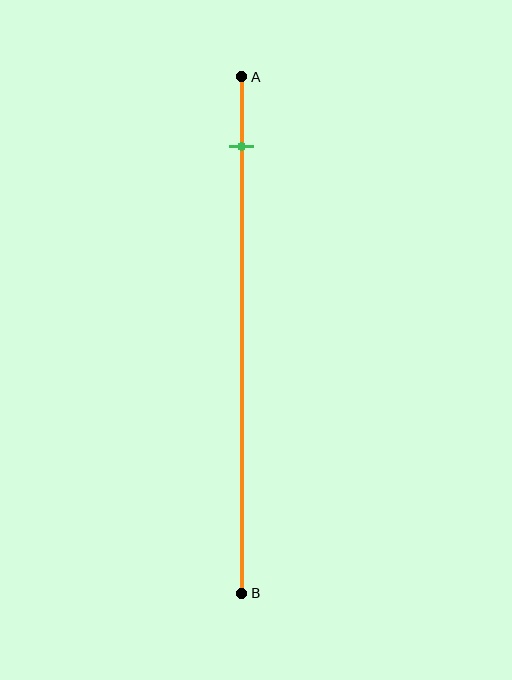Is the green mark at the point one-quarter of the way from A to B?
No, the mark is at about 15% from A, not at the 25% one-quarter point.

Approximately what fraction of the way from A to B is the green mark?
The green mark is approximately 15% of the way from A to B.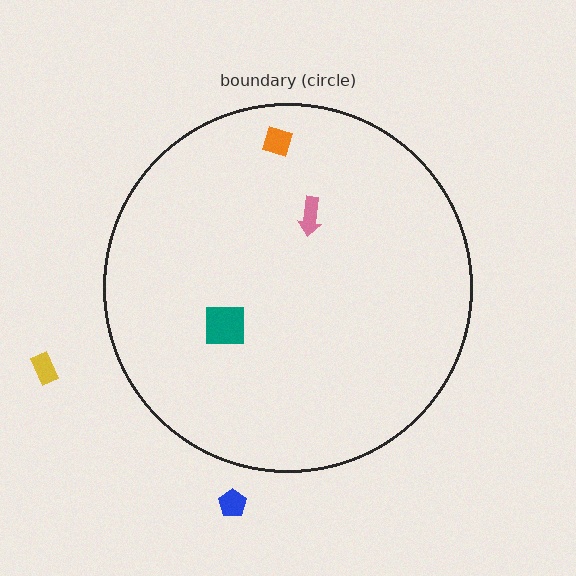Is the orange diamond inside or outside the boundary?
Inside.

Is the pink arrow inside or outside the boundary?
Inside.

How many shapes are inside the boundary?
3 inside, 2 outside.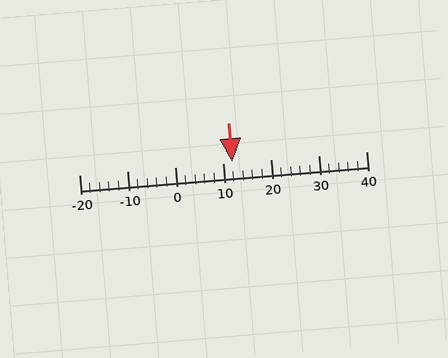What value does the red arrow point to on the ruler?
The red arrow points to approximately 12.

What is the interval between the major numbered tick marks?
The major tick marks are spaced 10 units apart.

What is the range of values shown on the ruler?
The ruler shows values from -20 to 40.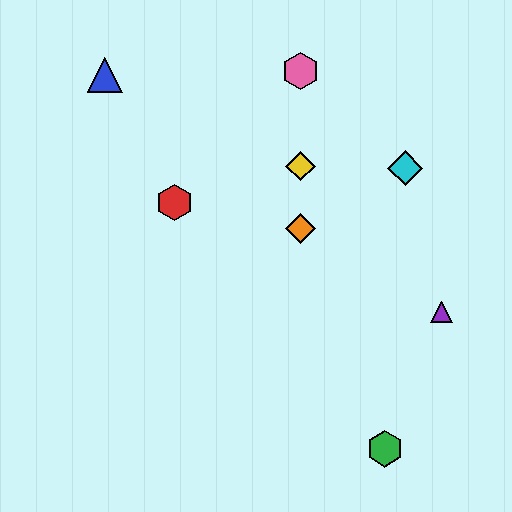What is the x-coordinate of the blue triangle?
The blue triangle is at x≈105.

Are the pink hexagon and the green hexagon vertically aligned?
No, the pink hexagon is at x≈301 and the green hexagon is at x≈385.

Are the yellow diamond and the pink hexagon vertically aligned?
Yes, both are at x≈301.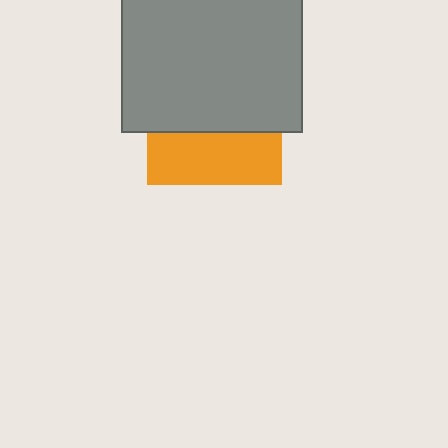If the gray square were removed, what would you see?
You would see the complete orange square.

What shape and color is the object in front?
The object in front is a gray square.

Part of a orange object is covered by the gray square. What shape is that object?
It is a square.